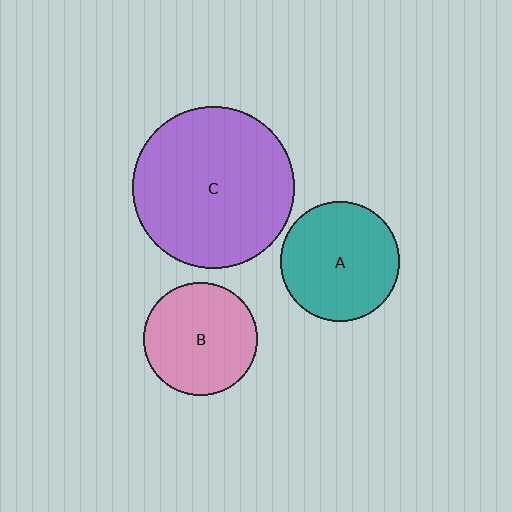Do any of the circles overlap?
No, none of the circles overlap.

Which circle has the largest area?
Circle C (purple).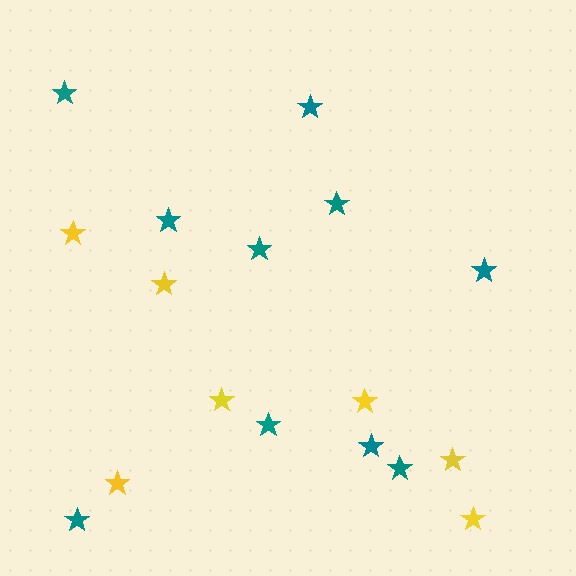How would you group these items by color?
There are 2 groups: one group of yellow stars (7) and one group of teal stars (10).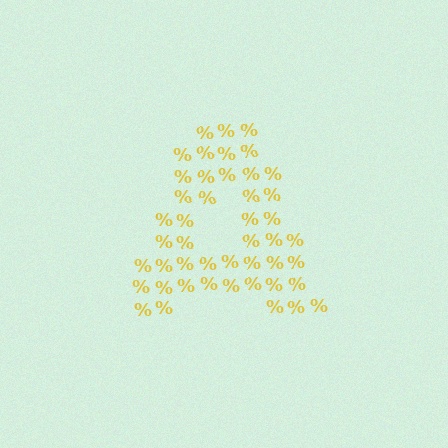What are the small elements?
The small elements are percent signs.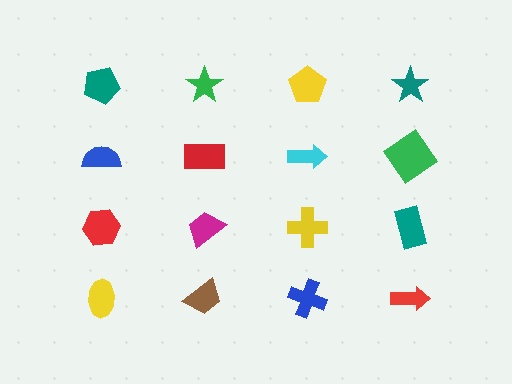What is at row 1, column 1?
A teal pentagon.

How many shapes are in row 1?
4 shapes.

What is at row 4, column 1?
A yellow ellipse.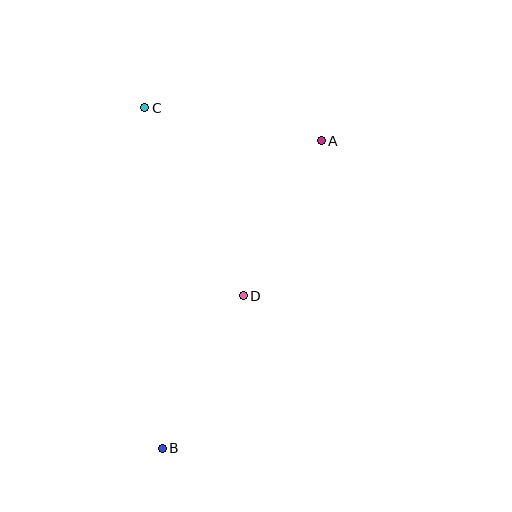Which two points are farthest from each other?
Points A and B are farthest from each other.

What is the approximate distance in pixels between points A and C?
The distance between A and C is approximately 180 pixels.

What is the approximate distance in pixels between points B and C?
The distance between B and C is approximately 341 pixels.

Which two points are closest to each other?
Points B and D are closest to each other.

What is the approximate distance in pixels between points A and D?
The distance between A and D is approximately 173 pixels.